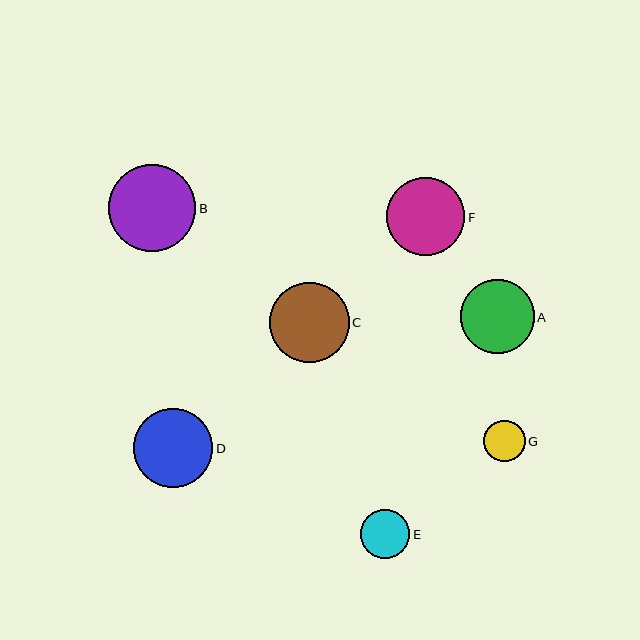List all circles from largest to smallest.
From largest to smallest: B, C, D, F, A, E, G.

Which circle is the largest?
Circle B is the largest with a size of approximately 87 pixels.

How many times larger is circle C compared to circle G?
Circle C is approximately 1.9 times the size of circle G.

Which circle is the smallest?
Circle G is the smallest with a size of approximately 41 pixels.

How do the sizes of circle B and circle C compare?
Circle B and circle C are approximately the same size.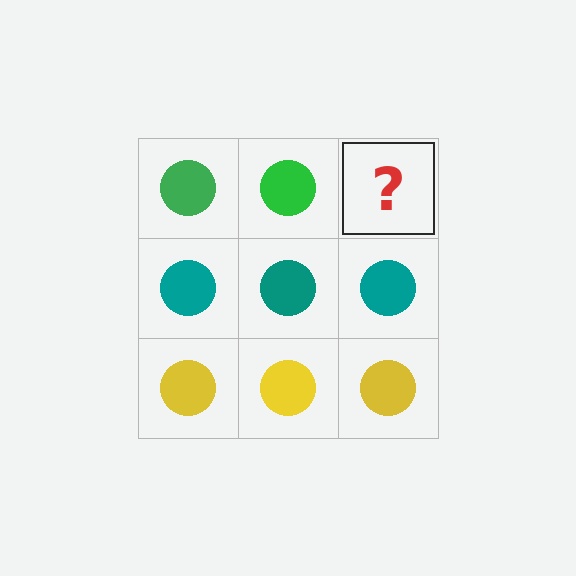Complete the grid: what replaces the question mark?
The question mark should be replaced with a green circle.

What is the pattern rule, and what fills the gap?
The rule is that each row has a consistent color. The gap should be filled with a green circle.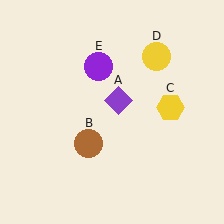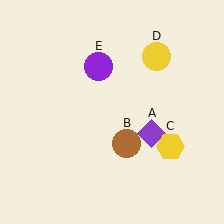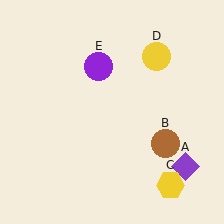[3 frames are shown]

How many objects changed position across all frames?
3 objects changed position: purple diamond (object A), brown circle (object B), yellow hexagon (object C).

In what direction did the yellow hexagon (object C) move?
The yellow hexagon (object C) moved down.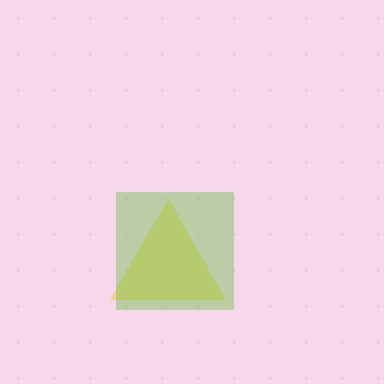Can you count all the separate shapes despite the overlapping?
Yes, there are 2 separate shapes.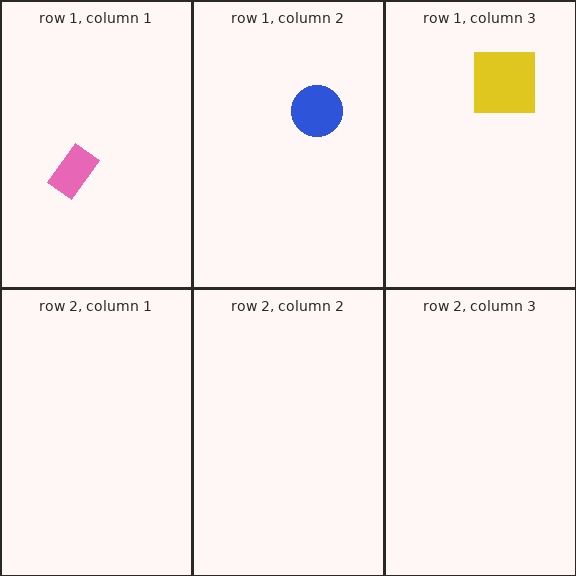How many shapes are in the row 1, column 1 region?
1.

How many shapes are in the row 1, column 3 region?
1.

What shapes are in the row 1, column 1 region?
The pink rectangle.